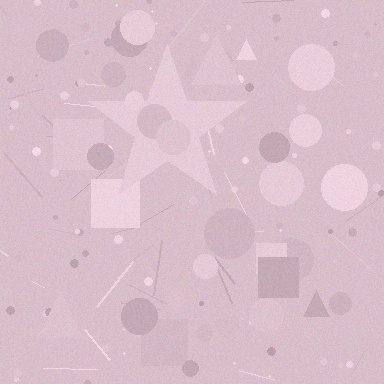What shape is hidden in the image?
A star is hidden in the image.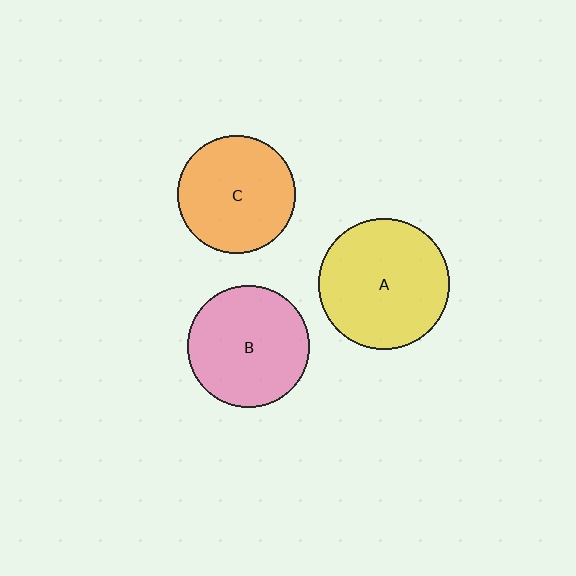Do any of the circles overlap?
No, none of the circles overlap.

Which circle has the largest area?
Circle A (yellow).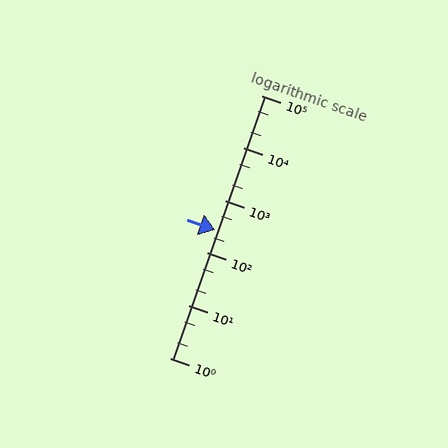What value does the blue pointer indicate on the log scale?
The pointer indicates approximately 270.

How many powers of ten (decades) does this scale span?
The scale spans 5 decades, from 1 to 100000.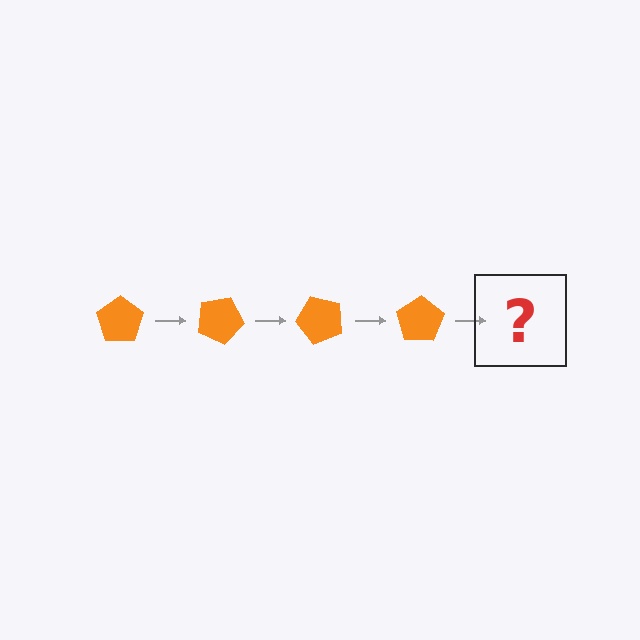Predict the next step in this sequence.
The next step is an orange pentagon rotated 100 degrees.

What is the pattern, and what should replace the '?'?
The pattern is that the pentagon rotates 25 degrees each step. The '?' should be an orange pentagon rotated 100 degrees.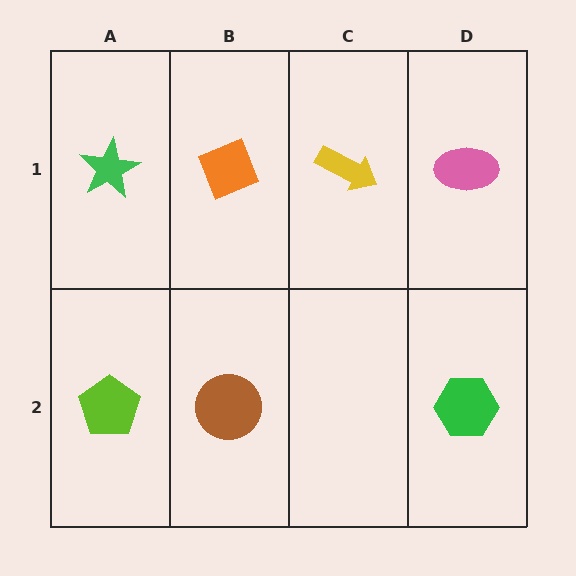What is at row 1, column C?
A yellow arrow.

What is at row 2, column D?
A green hexagon.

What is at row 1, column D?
A pink ellipse.